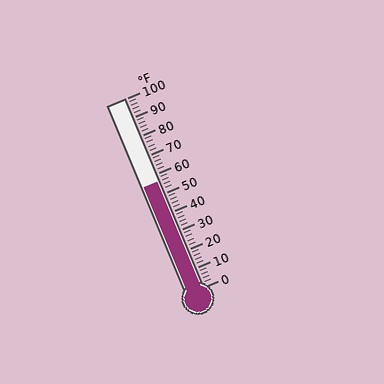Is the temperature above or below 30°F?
The temperature is above 30°F.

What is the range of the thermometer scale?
The thermometer scale ranges from 0°F to 100°F.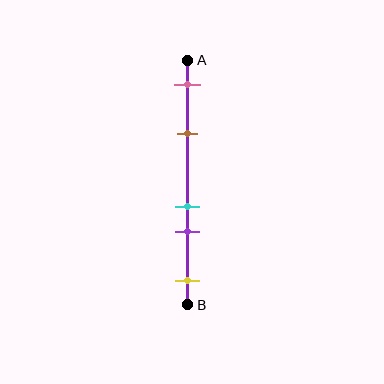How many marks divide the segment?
There are 5 marks dividing the segment.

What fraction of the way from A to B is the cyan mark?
The cyan mark is approximately 60% (0.6) of the way from A to B.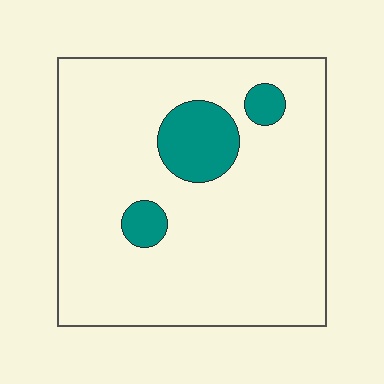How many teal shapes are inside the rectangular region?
3.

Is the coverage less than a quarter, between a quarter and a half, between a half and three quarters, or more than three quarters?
Less than a quarter.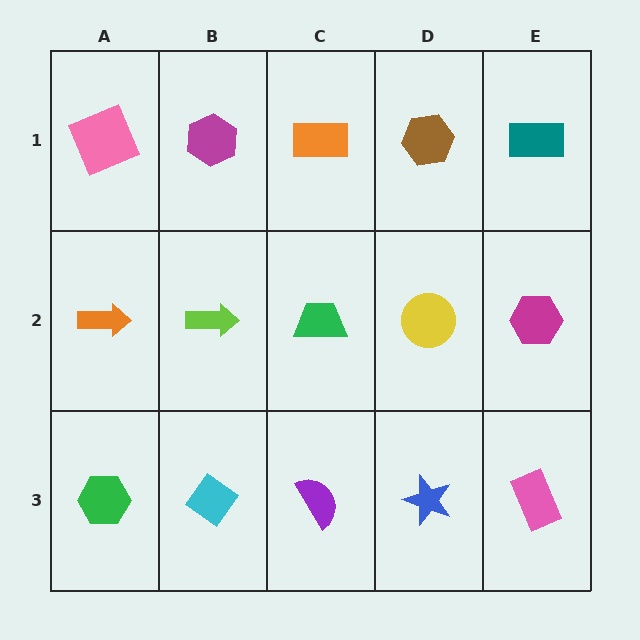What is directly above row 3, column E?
A magenta hexagon.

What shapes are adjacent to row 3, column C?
A green trapezoid (row 2, column C), a cyan diamond (row 3, column B), a blue star (row 3, column D).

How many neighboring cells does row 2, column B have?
4.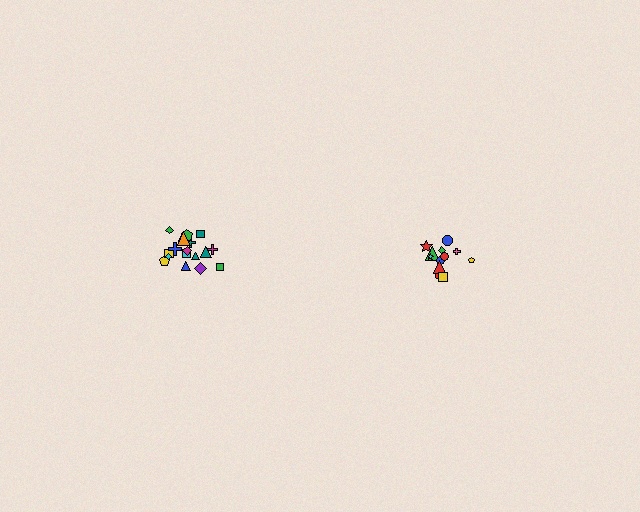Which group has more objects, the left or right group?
The left group.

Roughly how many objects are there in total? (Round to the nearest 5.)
Roughly 30 objects in total.